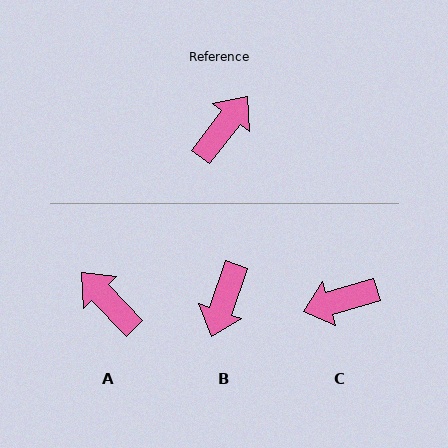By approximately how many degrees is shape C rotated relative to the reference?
Approximately 144 degrees counter-clockwise.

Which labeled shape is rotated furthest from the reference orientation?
B, about 162 degrees away.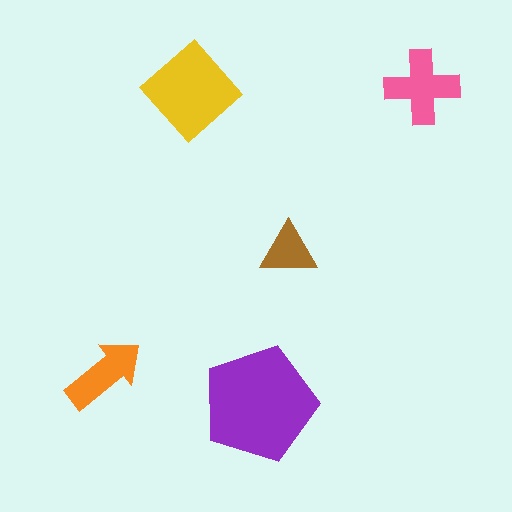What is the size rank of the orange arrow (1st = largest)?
4th.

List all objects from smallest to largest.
The brown triangle, the orange arrow, the pink cross, the yellow diamond, the purple pentagon.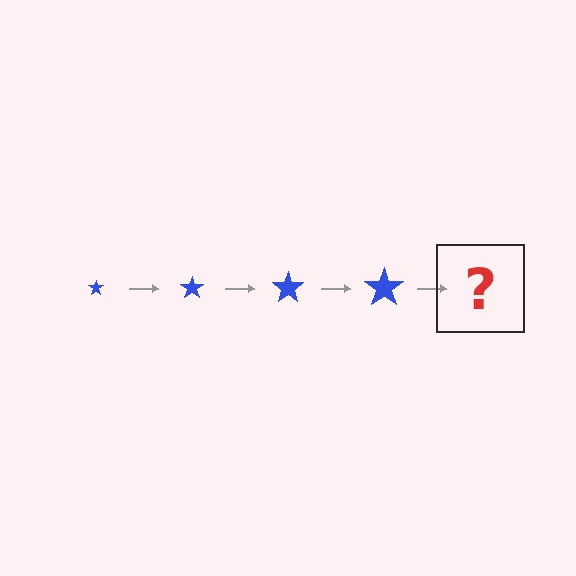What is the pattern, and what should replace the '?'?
The pattern is that the star gets progressively larger each step. The '?' should be a blue star, larger than the previous one.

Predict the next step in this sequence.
The next step is a blue star, larger than the previous one.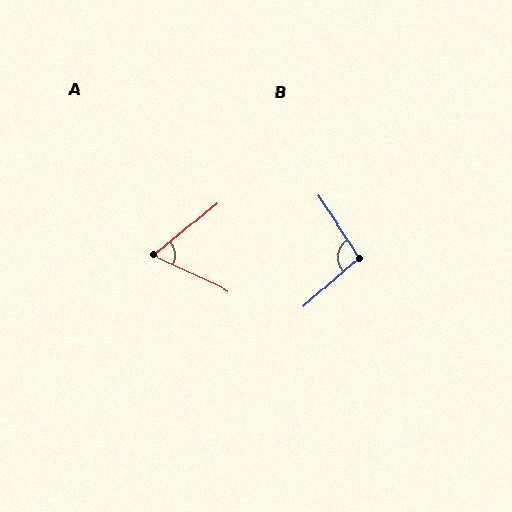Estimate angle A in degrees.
Approximately 64 degrees.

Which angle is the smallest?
A, at approximately 64 degrees.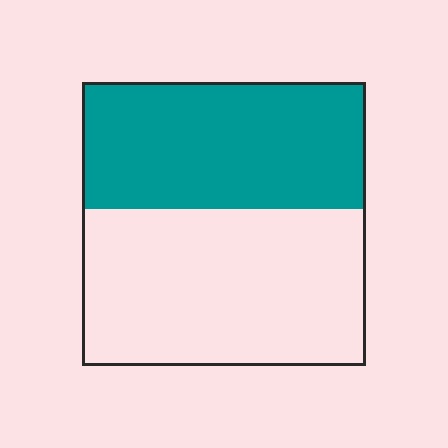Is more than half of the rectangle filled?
No.